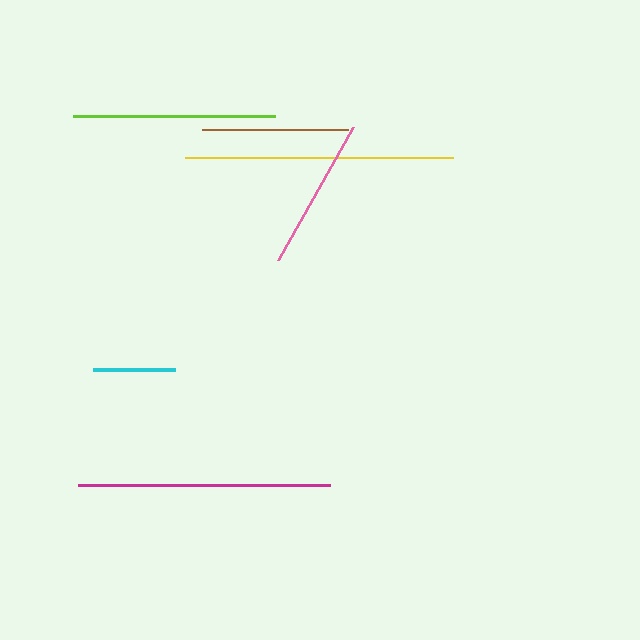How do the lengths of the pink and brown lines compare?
The pink and brown lines are approximately the same length.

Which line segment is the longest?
The yellow line is the longest at approximately 268 pixels.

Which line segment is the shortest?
The cyan line is the shortest at approximately 81 pixels.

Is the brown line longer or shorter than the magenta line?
The magenta line is longer than the brown line.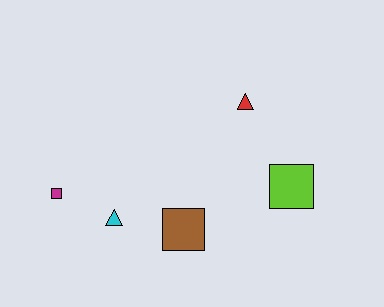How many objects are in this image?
There are 5 objects.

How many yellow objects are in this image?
There are no yellow objects.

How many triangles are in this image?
There are 2 triangles.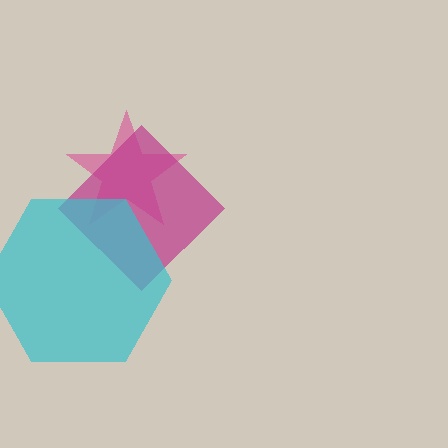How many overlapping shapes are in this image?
There are 3 overlapping shapes in the image.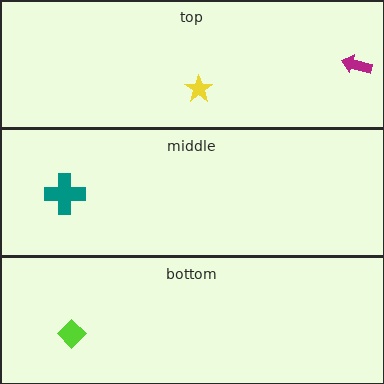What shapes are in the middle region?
The teal cross.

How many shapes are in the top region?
2.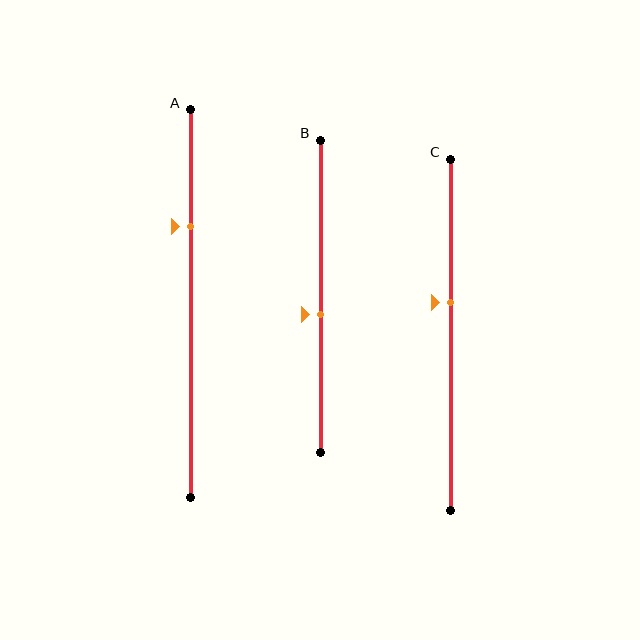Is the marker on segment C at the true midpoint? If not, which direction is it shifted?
No, the marker on segment C is shifted upward by about 9% of the segment length.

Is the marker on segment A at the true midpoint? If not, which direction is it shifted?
No, the marker on segment A is shifted upward by about 20% of the segment length.